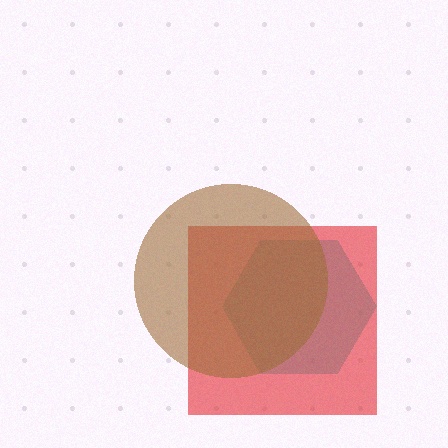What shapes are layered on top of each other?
The layered shapes are: a cyan hexagon, a red square, a brown circle.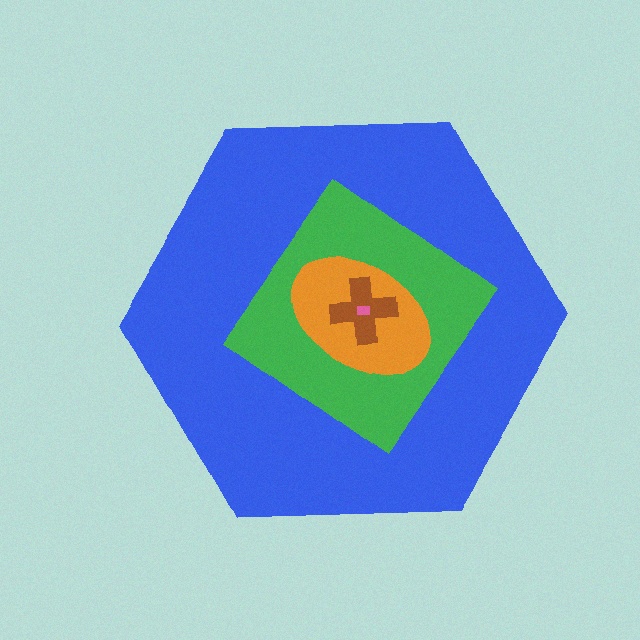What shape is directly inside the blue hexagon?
The green diamond.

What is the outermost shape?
The blue hexagon.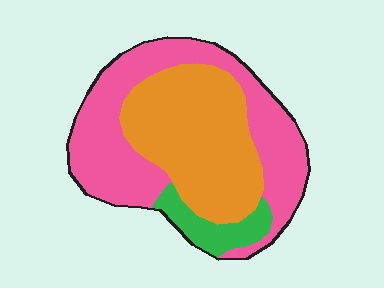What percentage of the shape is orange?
Orange covers roughly 40% of the shape.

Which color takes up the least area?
Green, at roughly 10%.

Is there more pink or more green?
Pink.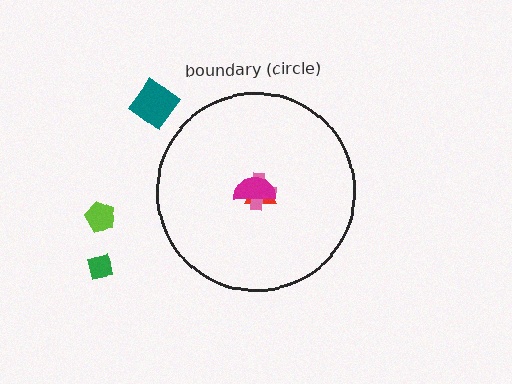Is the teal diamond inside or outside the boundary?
Outside.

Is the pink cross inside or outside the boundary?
Inside.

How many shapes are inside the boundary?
3 inside, 3 outside.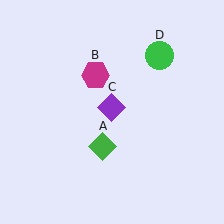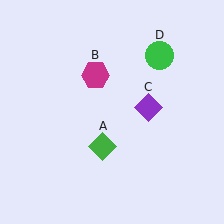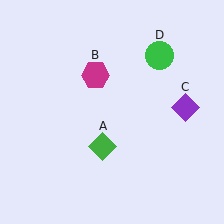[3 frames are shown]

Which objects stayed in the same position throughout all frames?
Green diamond (object A) and magenta hexagon (object B) and green circle (object D) remained stationary.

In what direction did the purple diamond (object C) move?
The purple diamond (object C) moved right.